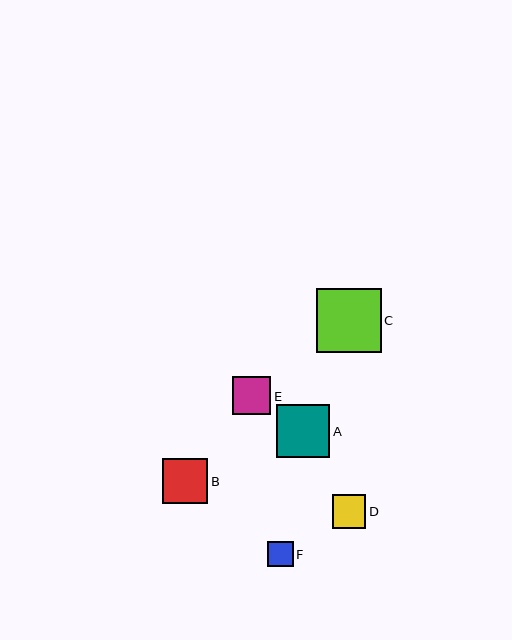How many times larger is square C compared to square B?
Square C is approximately 1.4 times the size of square B.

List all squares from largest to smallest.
From largest to smallest: C, A, B, E, D, F.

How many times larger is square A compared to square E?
Square A is approximately 1.4 times the size of square E.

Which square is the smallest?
Square F is the smallest with a size of approximately 25 pixels.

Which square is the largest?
Square C is the largest with a size of approximately 64 pixels.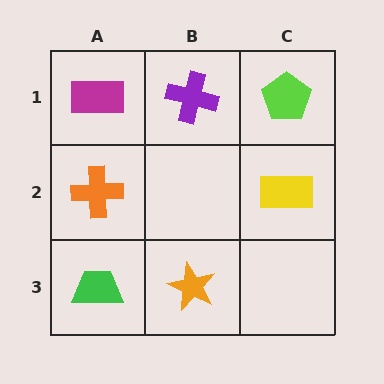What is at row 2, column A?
An orange cross.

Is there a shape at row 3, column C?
No, that cell is empty.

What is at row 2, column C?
A yellow rectangle.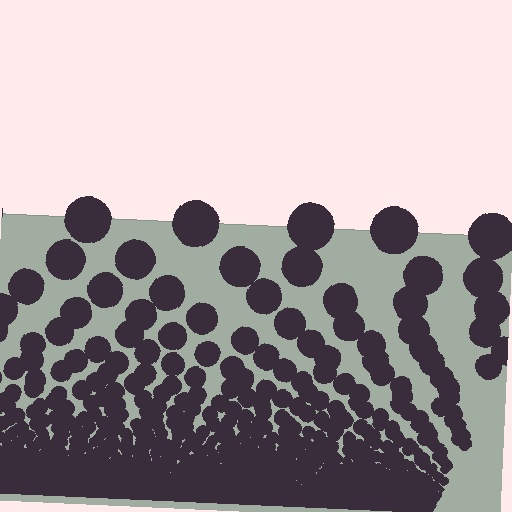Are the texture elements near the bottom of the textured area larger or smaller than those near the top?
Smaller. The gradient is inverted — elements near the bottom are smaller and denser.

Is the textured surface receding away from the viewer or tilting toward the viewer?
The surface appears to tilt toward the viewer. Texture elements get larger and sparser toward the top.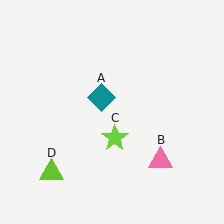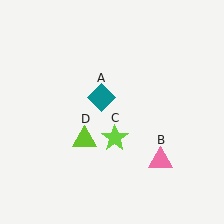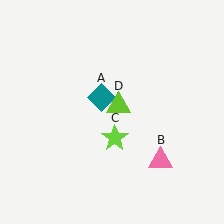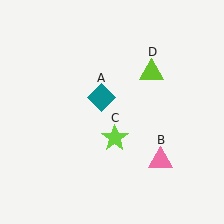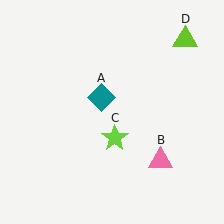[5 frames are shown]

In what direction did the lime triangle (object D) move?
The lime triangle (object D) moved up and to the right.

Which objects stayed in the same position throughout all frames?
Teal diamond (object A) and pink triangle (object B) and lime star (object C) remained stationary.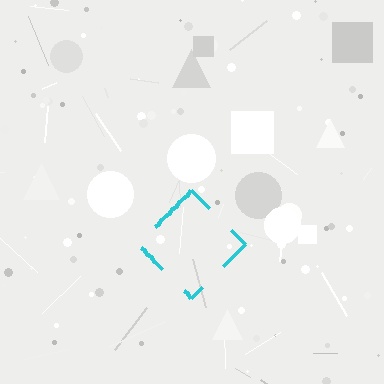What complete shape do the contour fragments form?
The contour fragments form a diamond.